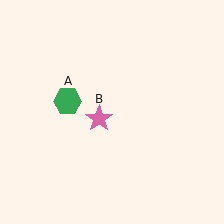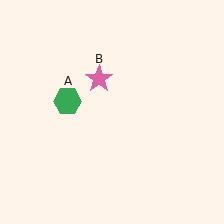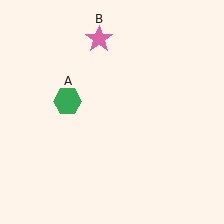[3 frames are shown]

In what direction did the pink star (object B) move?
The pink star (object B) moved up.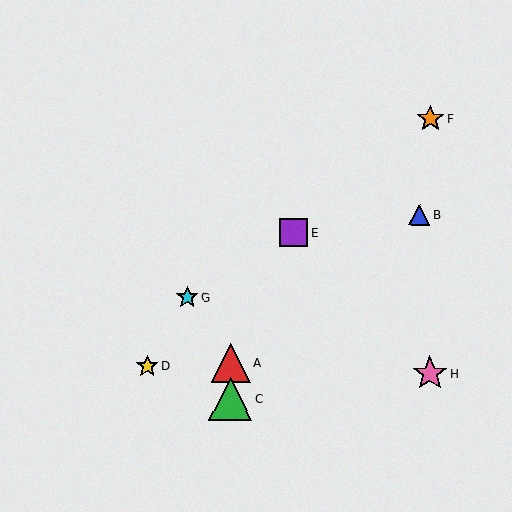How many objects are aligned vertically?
2 objects (A, C) are aligned vertically.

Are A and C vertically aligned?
Yes, both are at x≈231.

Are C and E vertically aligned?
No, C is at x≈230 and E is at x≈294.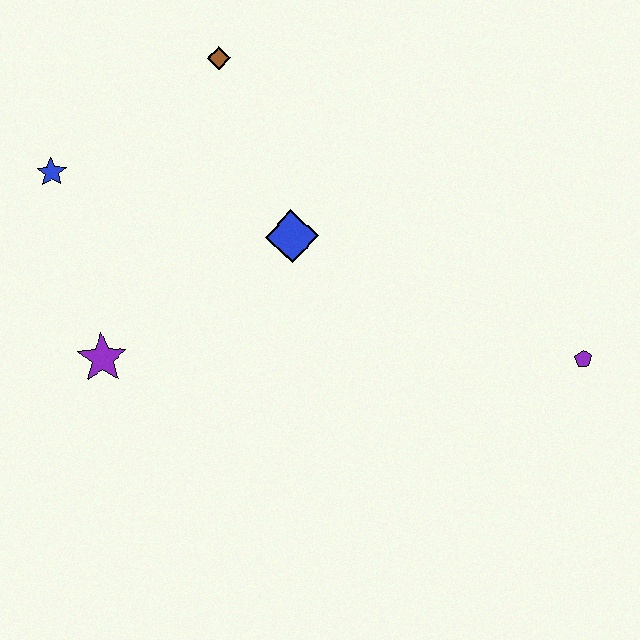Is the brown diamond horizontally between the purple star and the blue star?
No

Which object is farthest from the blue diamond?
The purple pentagon is farthest from the blue diamond.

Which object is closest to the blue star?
The purple star is closest to the blue star.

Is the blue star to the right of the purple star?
No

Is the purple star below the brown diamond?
Yes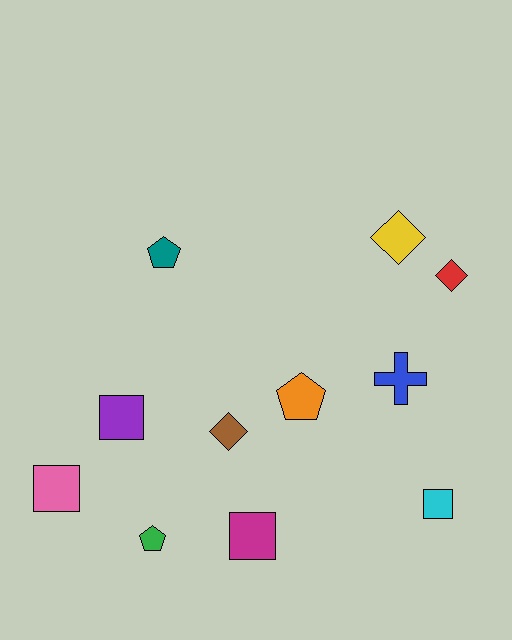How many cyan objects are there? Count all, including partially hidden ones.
There is 1 cyan object.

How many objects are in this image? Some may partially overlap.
There are 11 objects.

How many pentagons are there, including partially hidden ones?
There are 3 pentagons.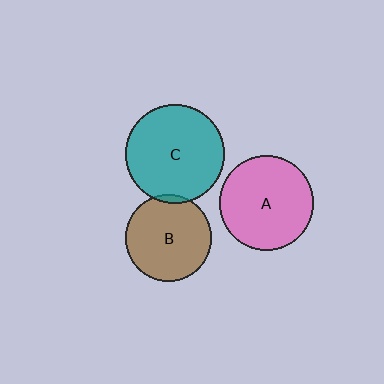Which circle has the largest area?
Circle C (teal).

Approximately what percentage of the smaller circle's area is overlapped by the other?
Approximately 5%.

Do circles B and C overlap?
Yes.